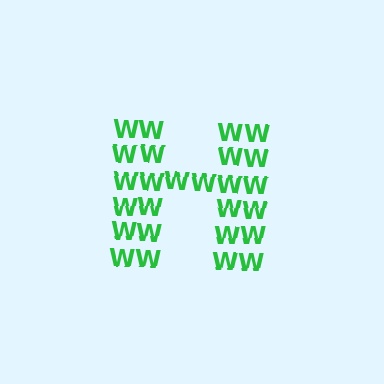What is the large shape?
The large shape is the letter H.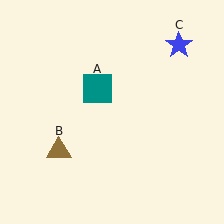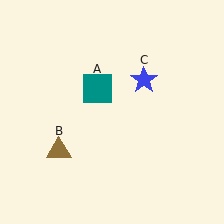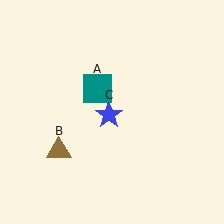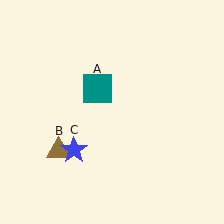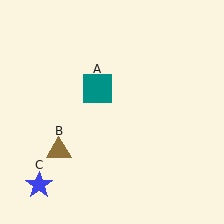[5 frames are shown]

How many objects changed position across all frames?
1 object changed position: blue star (object C).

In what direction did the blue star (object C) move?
The blue star (object C) moved down and to the left.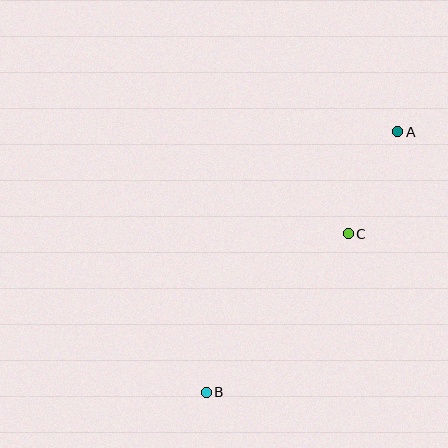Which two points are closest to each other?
Points A and C are closest to each other.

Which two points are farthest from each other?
Points A and B are farthest from each other.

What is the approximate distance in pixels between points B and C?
The distance between B and C is approximately 213 pixels.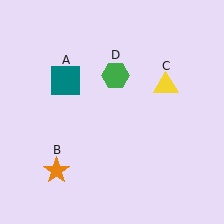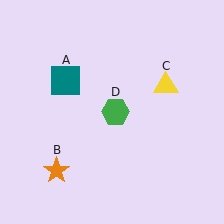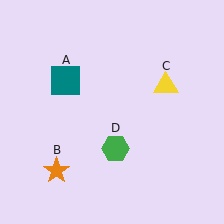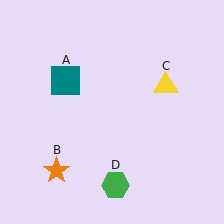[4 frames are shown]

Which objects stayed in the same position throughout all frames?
Teal square (object A) and orange star (object B) and yellow triangle (object C) remained stationary.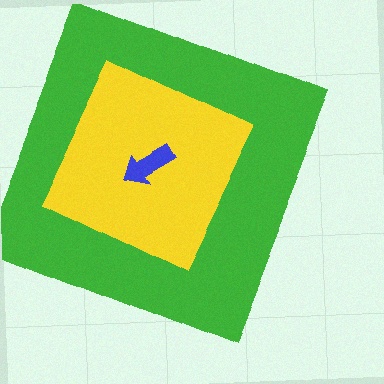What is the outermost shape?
The green square.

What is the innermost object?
The blue arrow.